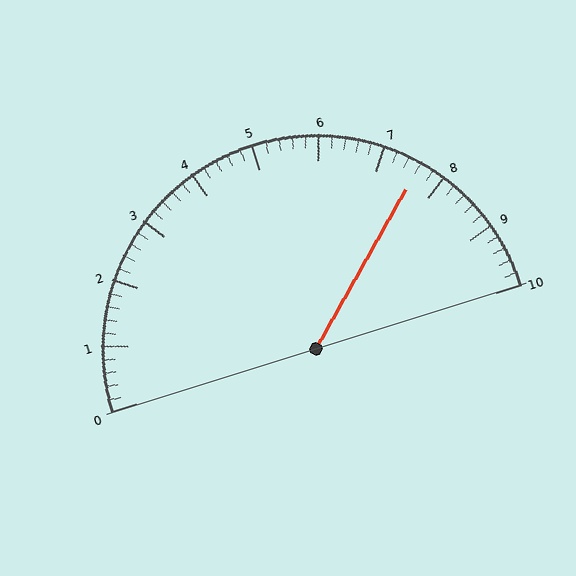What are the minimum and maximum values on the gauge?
The gauge ranges from 0 to 10.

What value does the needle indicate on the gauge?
The needle indicates approximately 7.6.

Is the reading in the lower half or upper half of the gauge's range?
The reading is in the upper half of the range (0 to 10).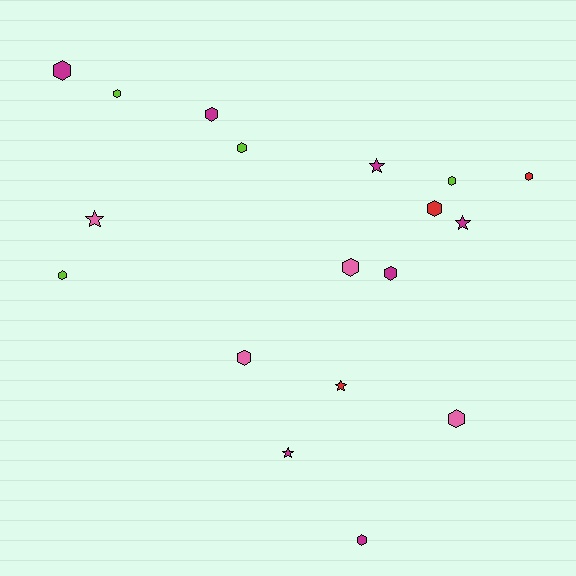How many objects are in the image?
There are 18 objects.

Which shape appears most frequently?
Hexagon, with 13 objects.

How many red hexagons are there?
There are 2 red hexagons.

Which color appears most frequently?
Magenta, with 7 objects.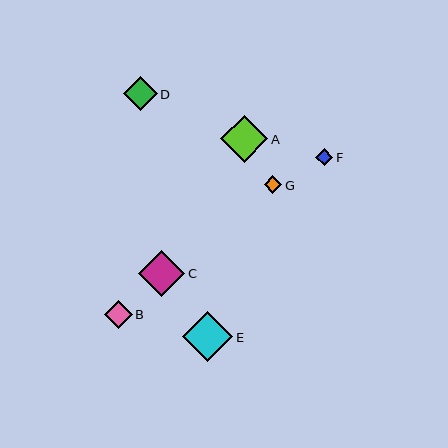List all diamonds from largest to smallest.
From largest to smallest: E, A, C, D, B, G, F.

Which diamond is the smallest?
Diamond F is the smallest with a size of approximately 17 pixels.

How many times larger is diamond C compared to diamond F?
Diamond C is approximately 2.7 times the size of diamond F.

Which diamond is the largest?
Diamond E is the largest with a size of approximately 50 pixels.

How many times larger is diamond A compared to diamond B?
Diamond A is approximately 1.7 times the size of diamond B.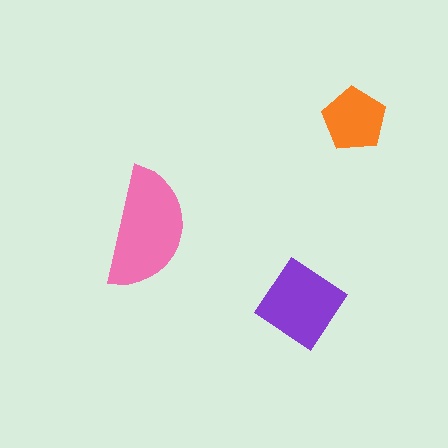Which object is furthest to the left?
The pink semicircle is leftmost.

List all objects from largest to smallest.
The pink semicircle, the purple diamond, the orange pentagon.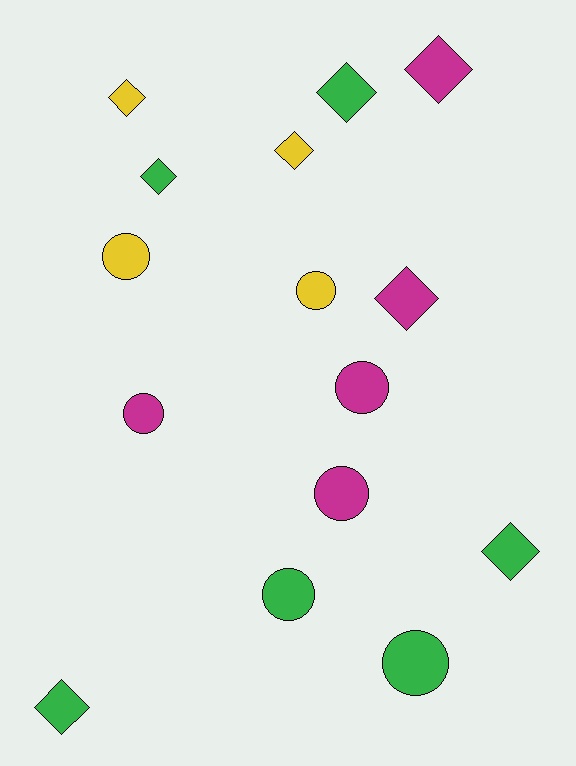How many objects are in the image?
There are 15 objects.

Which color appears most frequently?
Green, with 6 objects.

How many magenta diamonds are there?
There are 2 magenta diamonds.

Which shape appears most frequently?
Diamond, with 8 objects.